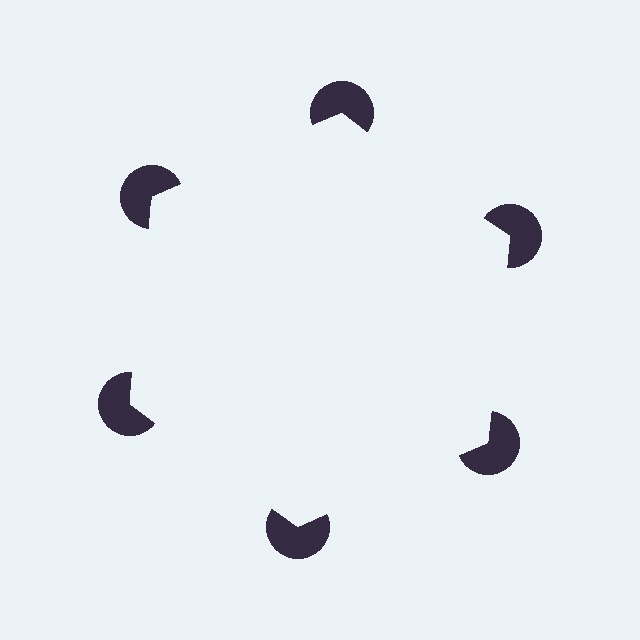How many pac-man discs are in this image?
There are 6 — one at each vertex of the illusory hexagon.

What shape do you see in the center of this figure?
An illusory hexagon — its edges are inferred from the aligned wedge cuts in the pac-man discs, not physically drawn.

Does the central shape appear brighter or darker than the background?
It typically appears slightly brighter than the background, even though no actual brightness change is drawn.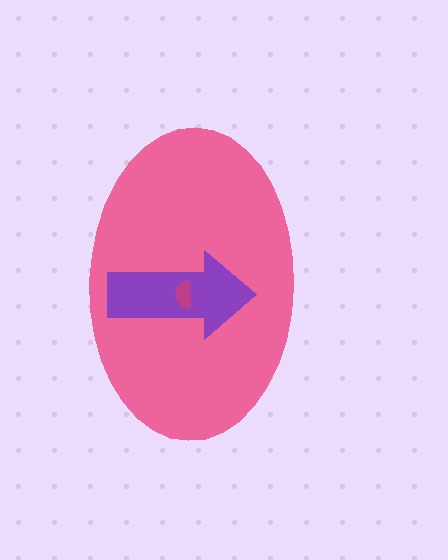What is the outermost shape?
The pink ellipse.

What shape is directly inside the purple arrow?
The magenta semicircle.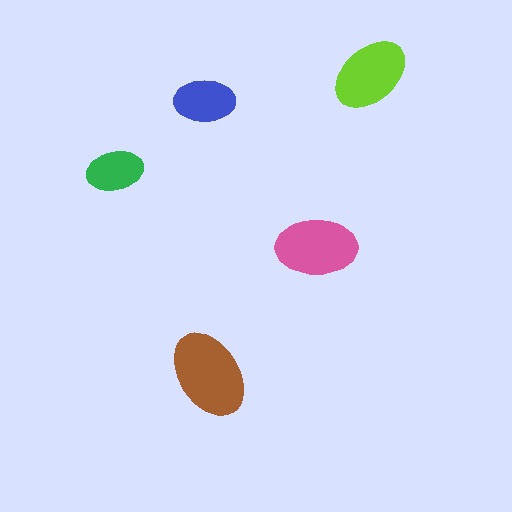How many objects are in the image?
There are 5 objects in the image.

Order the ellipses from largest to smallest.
the brown one, the pink one, the lime one, the blue one, the green one.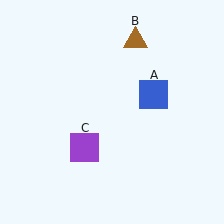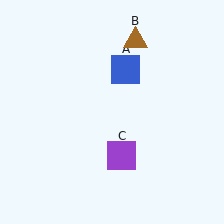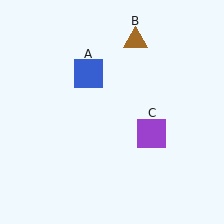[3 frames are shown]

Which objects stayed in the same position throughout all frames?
Brown triangle (object B) remained stationary.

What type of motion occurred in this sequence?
The blue square (object A), purple square (object C) rotated counterclockwise around the center of the scene.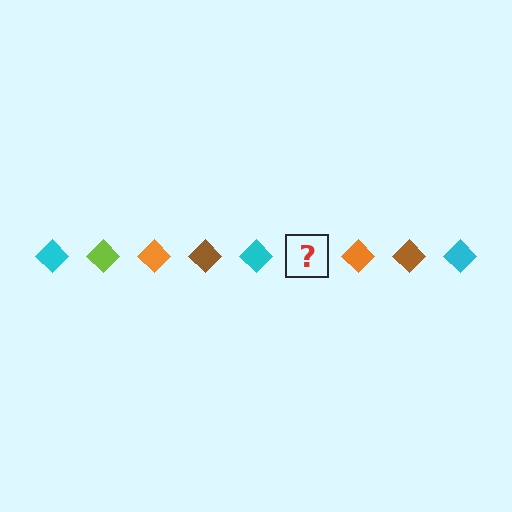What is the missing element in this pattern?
The missing element is a lime diamond.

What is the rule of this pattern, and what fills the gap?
The rule is that the pattern cycles through cyan, lime, orange, brown diamonds. The gap should be filled with a lime diamond.